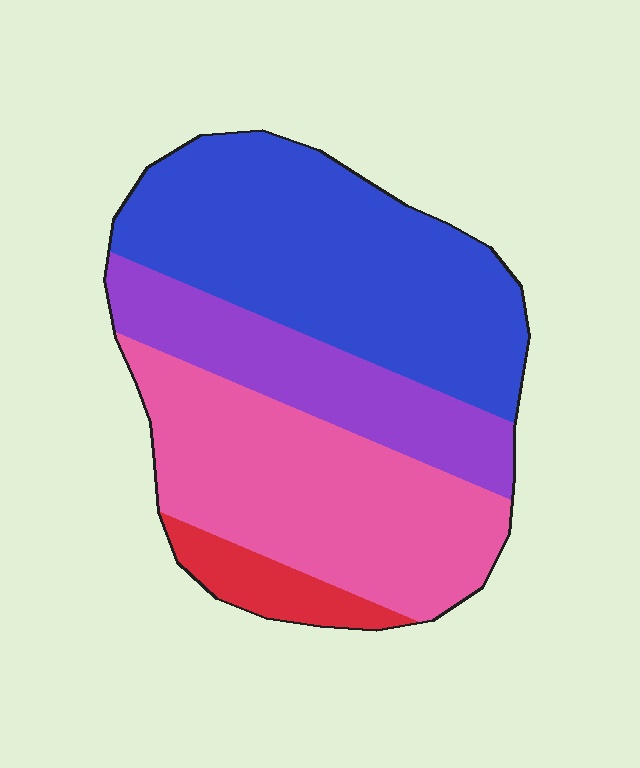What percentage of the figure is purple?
Purple takes up about one fifth (1/5) of the figure.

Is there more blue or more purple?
Blue.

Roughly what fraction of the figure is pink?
Pink covers 34% of the figure.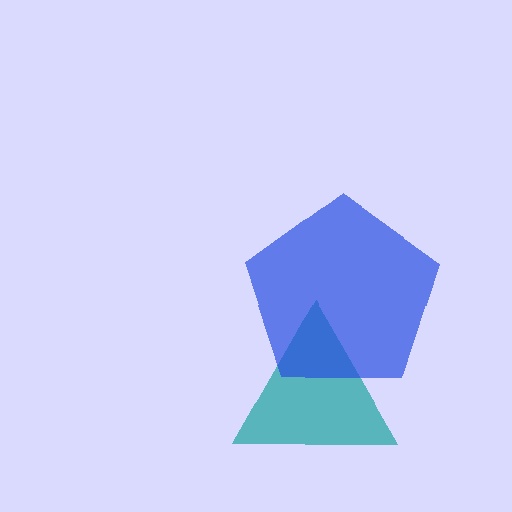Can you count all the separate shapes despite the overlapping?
Yes, there are 2 separate shapes.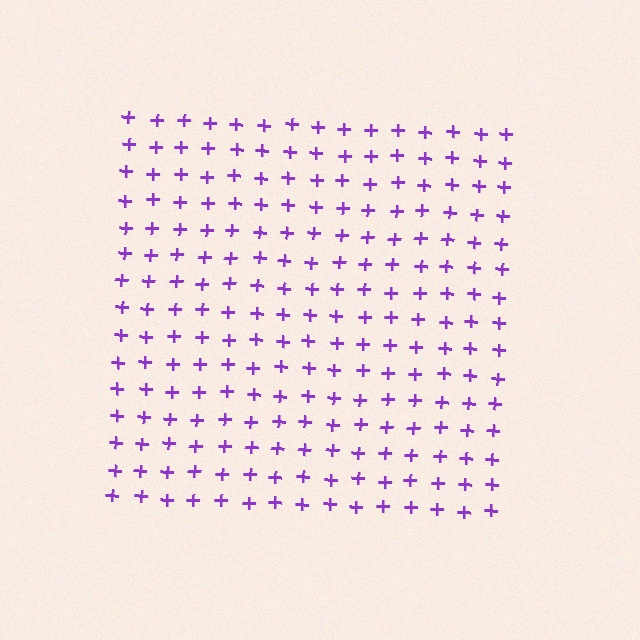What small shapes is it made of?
It is made of small plus signs.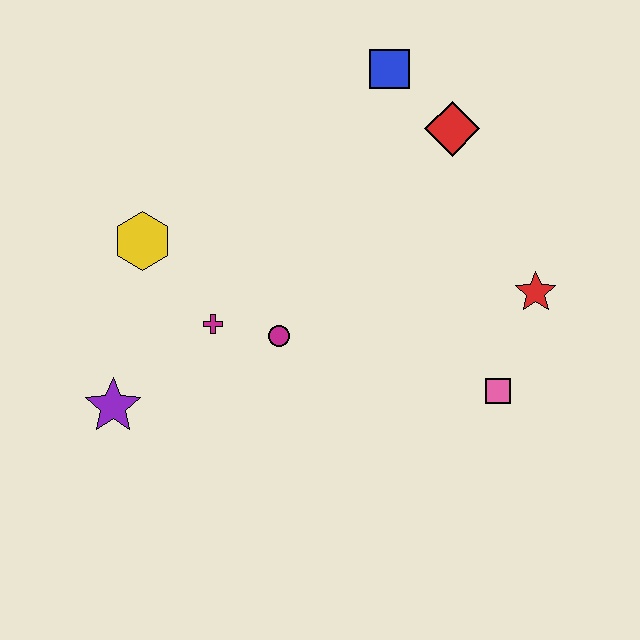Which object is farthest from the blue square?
The purple star is farthest from the blue square.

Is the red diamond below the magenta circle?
No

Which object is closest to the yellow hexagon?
The magenta cross is closest to the yellow hexagon.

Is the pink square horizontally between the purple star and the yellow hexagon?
No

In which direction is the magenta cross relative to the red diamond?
The magenta cross is to the left of the red diamond.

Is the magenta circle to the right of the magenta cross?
Yes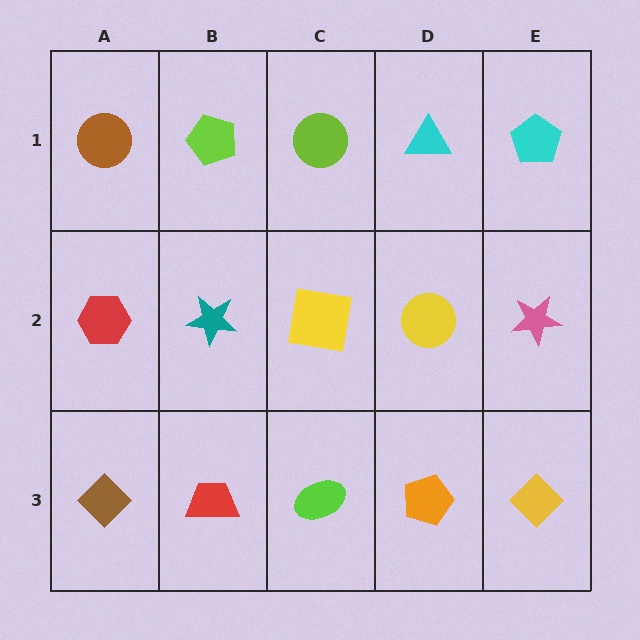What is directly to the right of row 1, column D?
A cyan pentagon.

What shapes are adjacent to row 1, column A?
A red hexagon (row 2, column A), a lime pentagon (row 1, column B).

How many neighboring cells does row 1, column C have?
3.